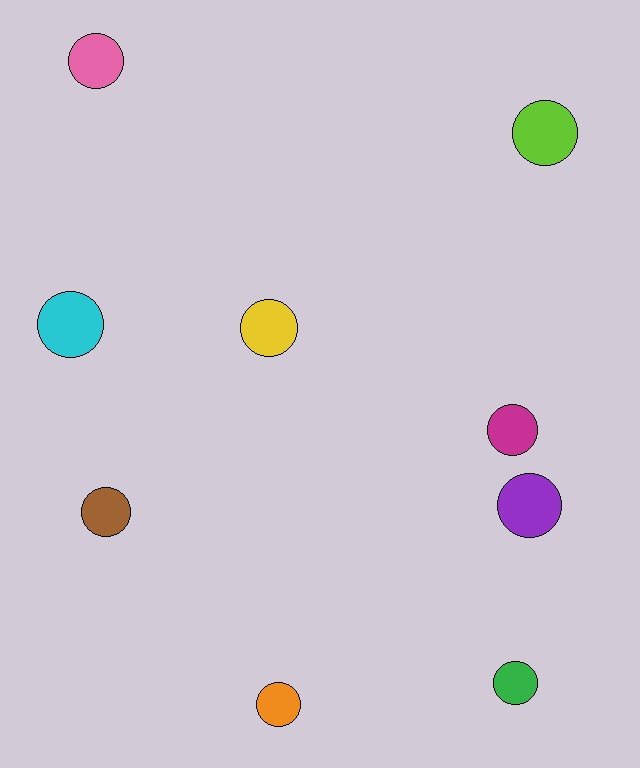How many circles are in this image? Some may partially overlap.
There are 9 circles.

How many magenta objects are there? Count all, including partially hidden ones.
There is 1 magenta object.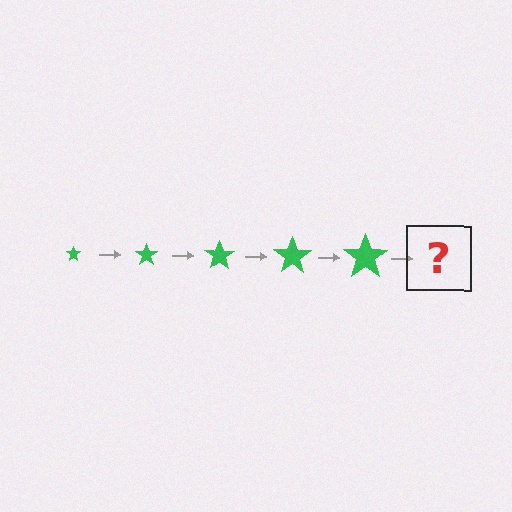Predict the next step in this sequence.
The next step is a green star, larger than the previous one.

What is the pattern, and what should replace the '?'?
The pattern is that the star gets progressively larger each step. The '?' should be a green star, larger than the previous one.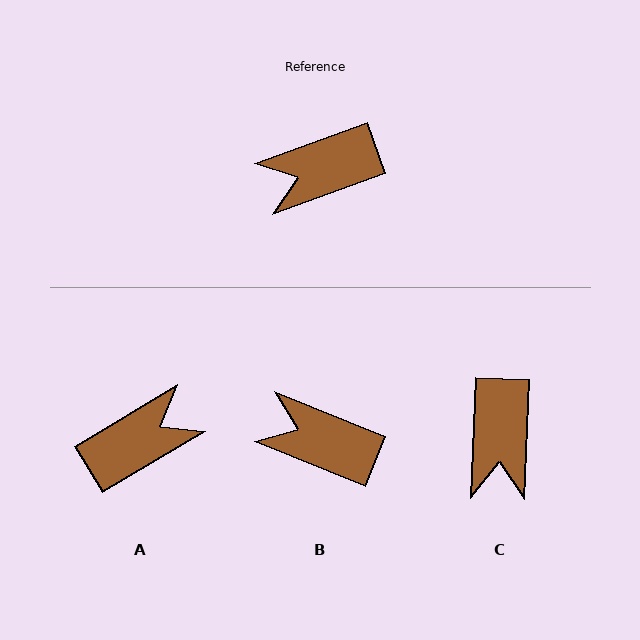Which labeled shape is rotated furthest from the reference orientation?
A, about 169 degrees away.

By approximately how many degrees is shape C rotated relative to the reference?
Approximately 68 degrees counter-clockwise.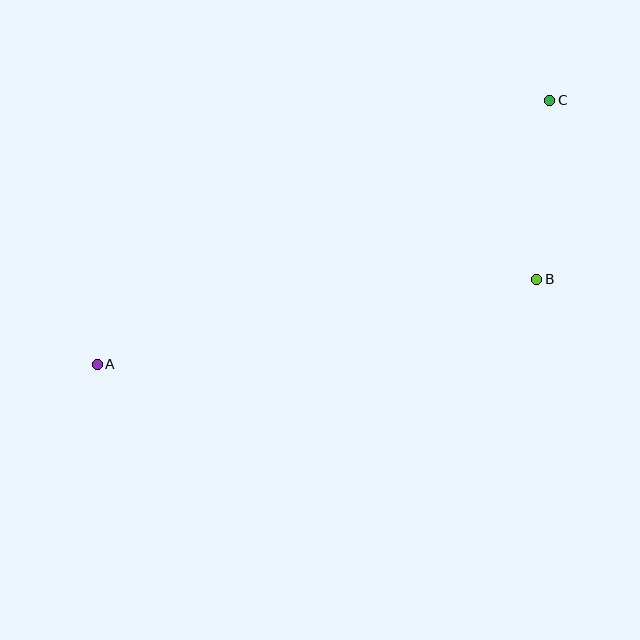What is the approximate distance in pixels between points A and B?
The distance between A and B is approximately 447 pixels.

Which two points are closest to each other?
Points B and C are closest to each other.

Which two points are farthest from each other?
Points A and C are farthest from each other.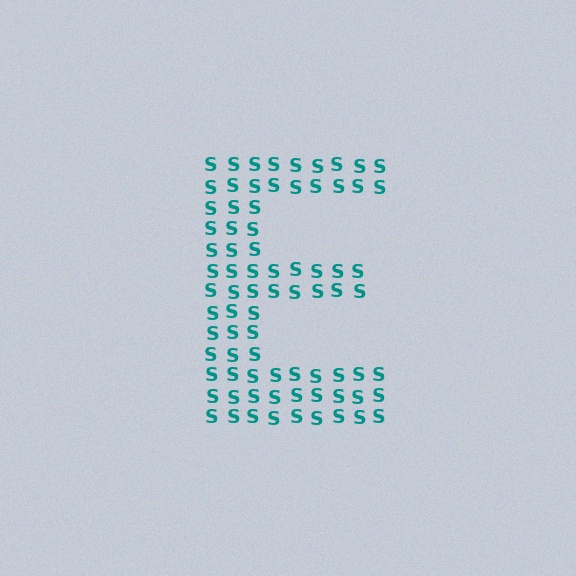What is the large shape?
The large shape is the letter E.